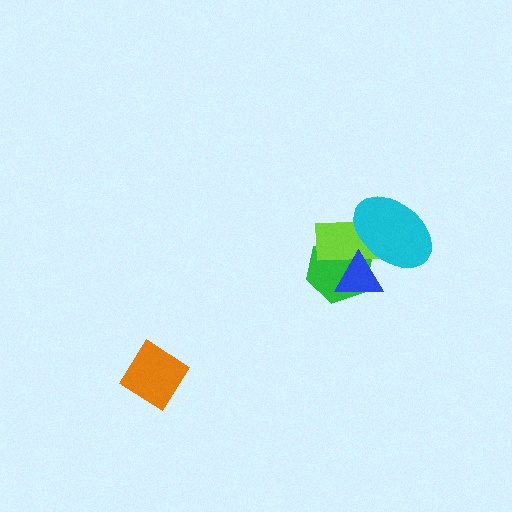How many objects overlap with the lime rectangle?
3 objects overlap with the lime rectangle.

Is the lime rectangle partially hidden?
Yes, it is partially covered by another shape.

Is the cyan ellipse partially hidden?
No, no other shape covers it.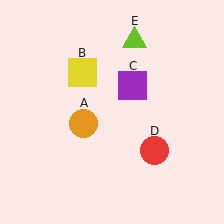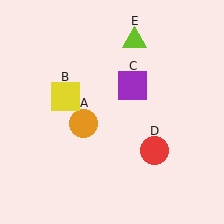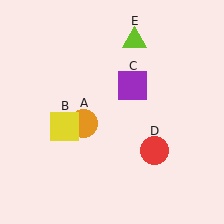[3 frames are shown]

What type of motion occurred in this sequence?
The yellow square (object B) rotated counterclockwise around the center of the scene.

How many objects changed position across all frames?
1 object changed position: yellow square (object B).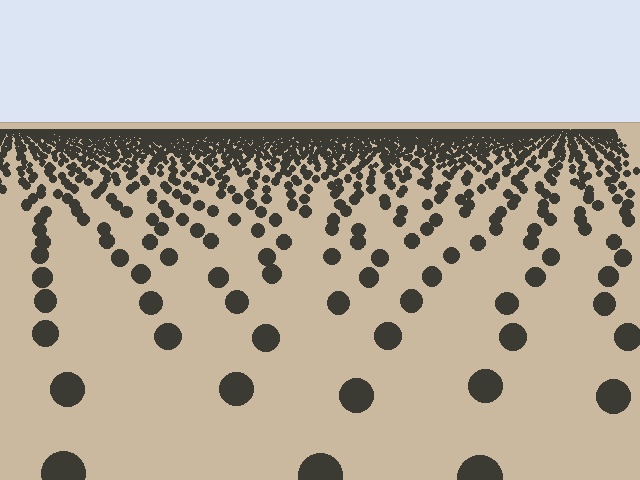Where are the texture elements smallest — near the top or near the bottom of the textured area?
Near the top.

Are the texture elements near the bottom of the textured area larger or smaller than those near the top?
Larger. Near the bottom, elements are closer to the viewer and appear at a bigger on-screen size.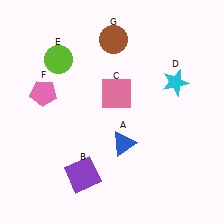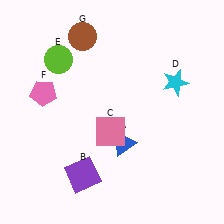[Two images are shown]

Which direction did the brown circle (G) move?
The brown circle (G) moved left.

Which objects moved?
The objects that moved are: the pink square (C), the brown circle (G).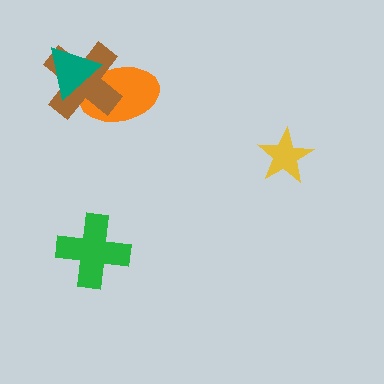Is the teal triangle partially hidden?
No, no other shape covers it.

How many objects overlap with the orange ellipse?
2 objects overlap with the orange ellipse.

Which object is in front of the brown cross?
The teal triangle is in front of the brown cross.